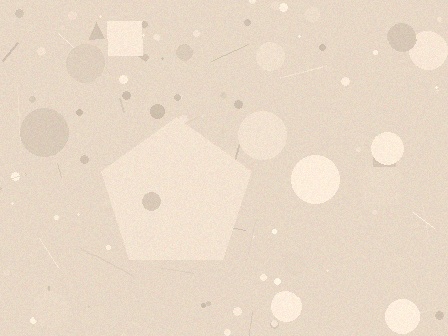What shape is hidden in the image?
A pentagon is hidden in the image.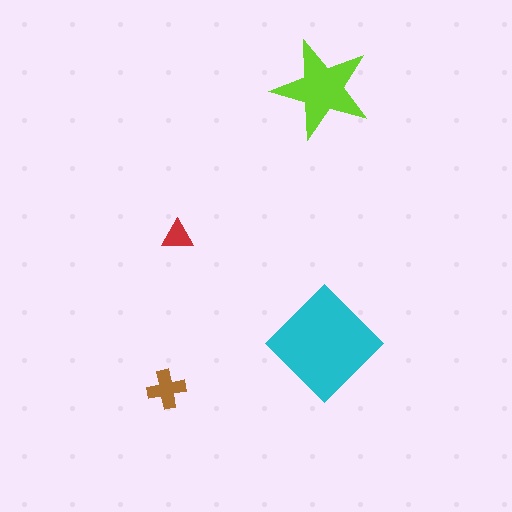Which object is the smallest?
The red triangle.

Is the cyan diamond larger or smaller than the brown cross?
Larger.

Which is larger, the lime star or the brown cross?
The lime star.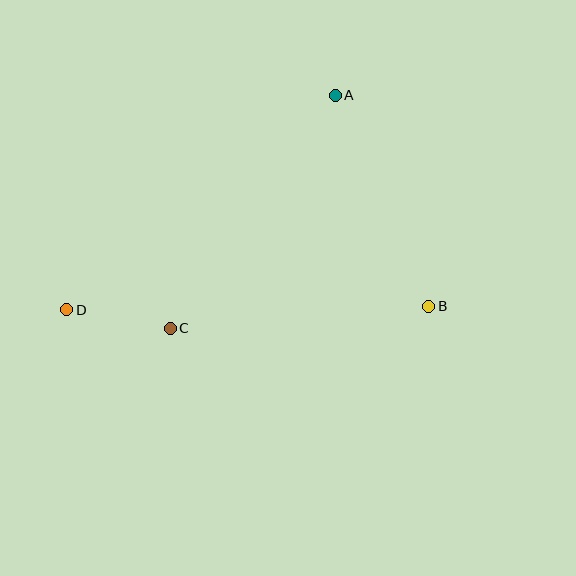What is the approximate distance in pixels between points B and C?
The distance between B and C is approximately 259 pixels.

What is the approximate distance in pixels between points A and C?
The distance between A and C is approximately 285 pixels.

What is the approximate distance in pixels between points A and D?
The distance between A and D is approximately 344 pixels.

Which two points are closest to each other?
Points C and D are closest to each other.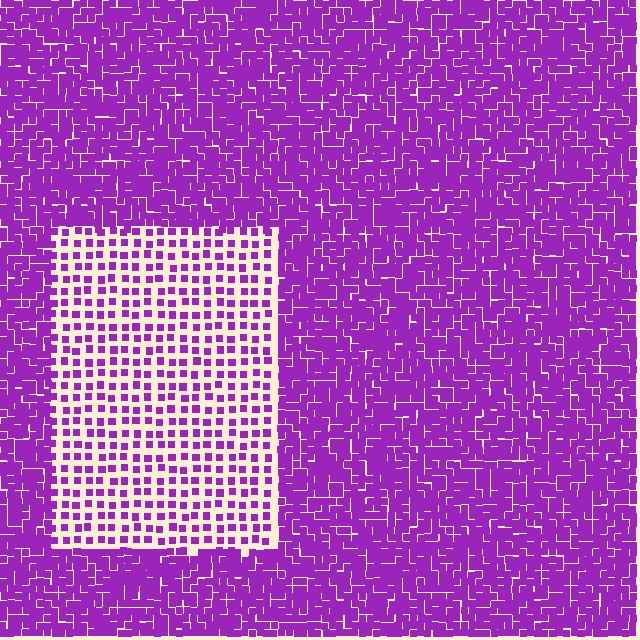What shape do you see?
I see a rectangle.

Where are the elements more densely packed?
The elements are more densely packed outside the rectangle boundary.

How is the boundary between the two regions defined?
The boundary is defined by a change in element density (approximately 2.6x ratio). All elements are the same color, size, and shape.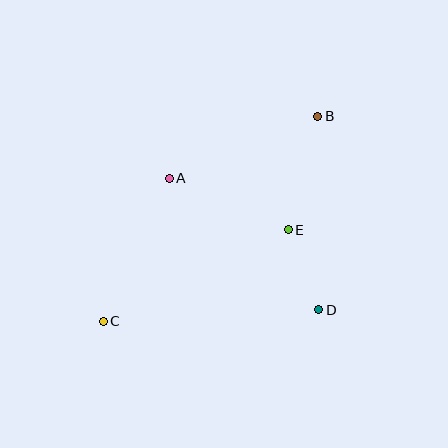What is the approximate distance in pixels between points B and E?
The distance between B and E is approximately 117 pixels.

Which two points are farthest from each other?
Points B and C are farthest from each other.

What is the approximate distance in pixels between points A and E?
The distance between A and E is approximately 130 pixels.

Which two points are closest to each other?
Points D and E are closest to each other.